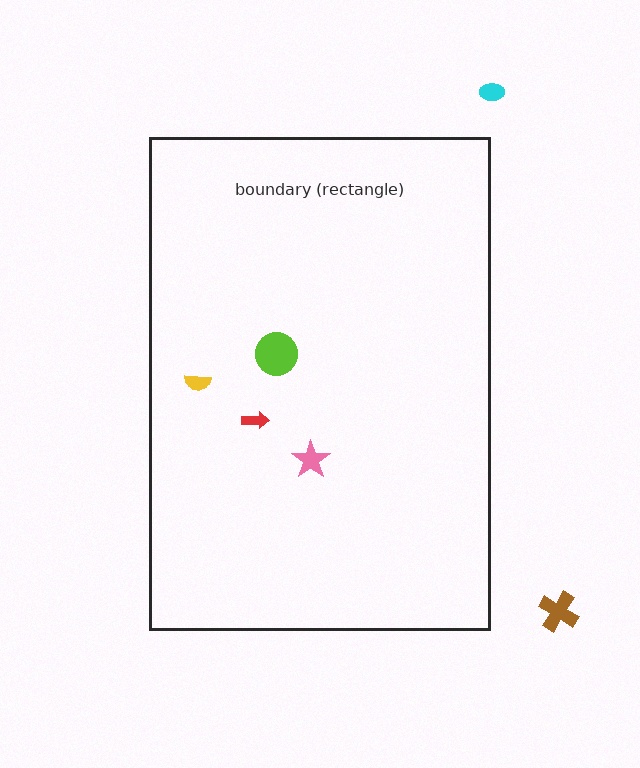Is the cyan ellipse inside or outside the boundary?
Outside.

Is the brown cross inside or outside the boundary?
Outside.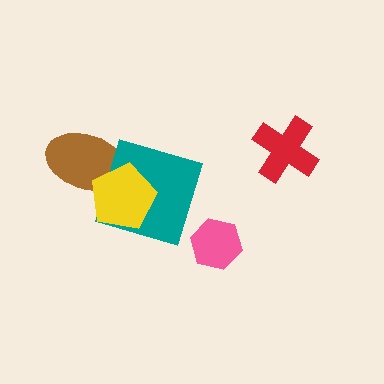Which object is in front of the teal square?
The yellow pentagon is in front of the teal square.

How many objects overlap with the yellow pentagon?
2 objects overlap with the yellow pentagon.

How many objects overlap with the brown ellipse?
2 objects overlap with the brown ellipse.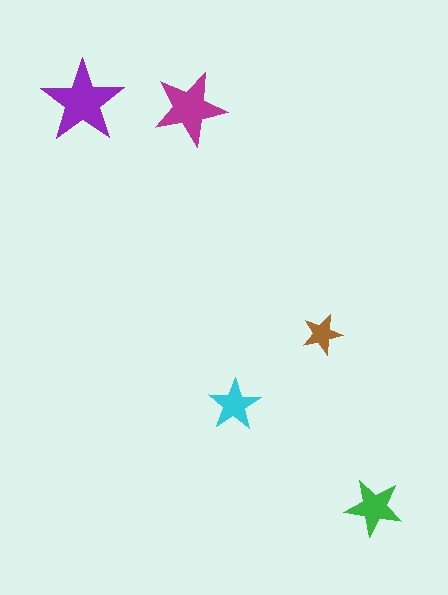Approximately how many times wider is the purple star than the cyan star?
About 1.5 times wider.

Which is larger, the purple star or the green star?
The purple one.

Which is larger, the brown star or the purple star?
The purple one.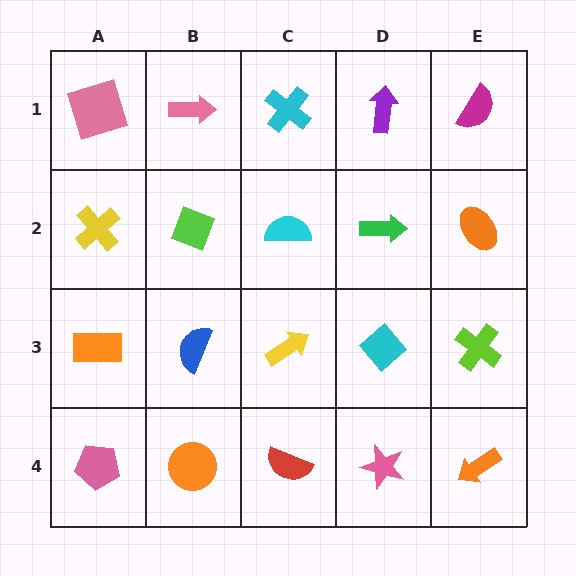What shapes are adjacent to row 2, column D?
A purple arrow (row 1, column D), a cyan diamond (row 3, column D), a cyan semicircle (row 2, column C), an orange ellipse (row 2, column E).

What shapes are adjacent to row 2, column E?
A magenta semicircle (row 1, column E), a lime cross (row 3, column E), a green arrow (row 2, column D).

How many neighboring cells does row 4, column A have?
2.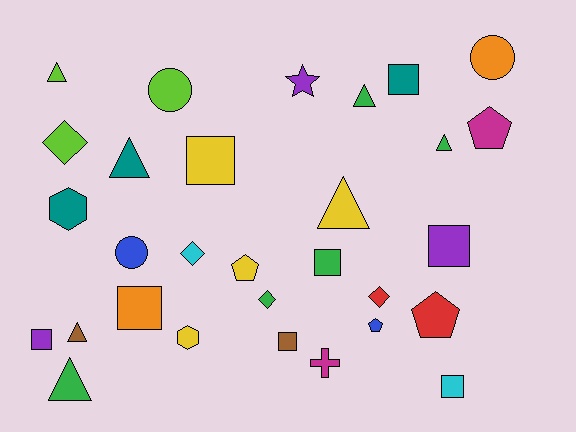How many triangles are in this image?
There are 7 triangles.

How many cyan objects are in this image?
There are 2 cyan objects.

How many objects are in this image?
There are 30 objects.